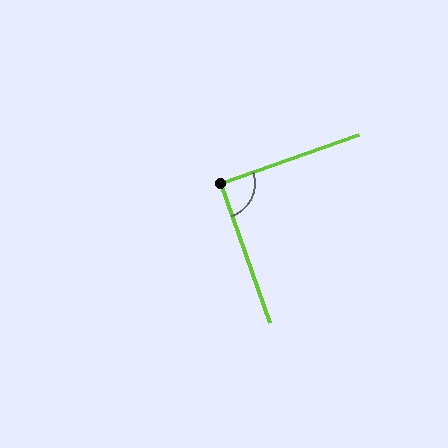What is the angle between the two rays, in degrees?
Approximately 90 degrees.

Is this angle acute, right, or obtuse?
It is approximately a right angle.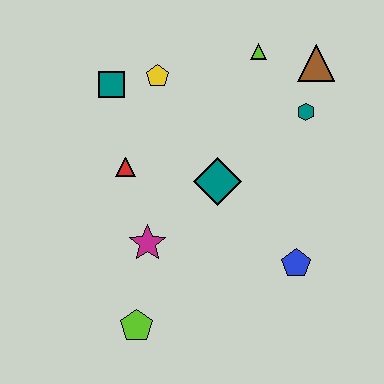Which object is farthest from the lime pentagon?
The brown triangle is farthest from the lime pentagon.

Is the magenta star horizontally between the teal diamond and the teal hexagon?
No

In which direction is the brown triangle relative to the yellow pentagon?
The brown triangle is to the right of the yellow pentagon.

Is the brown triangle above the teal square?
Yes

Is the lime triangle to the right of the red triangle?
Yes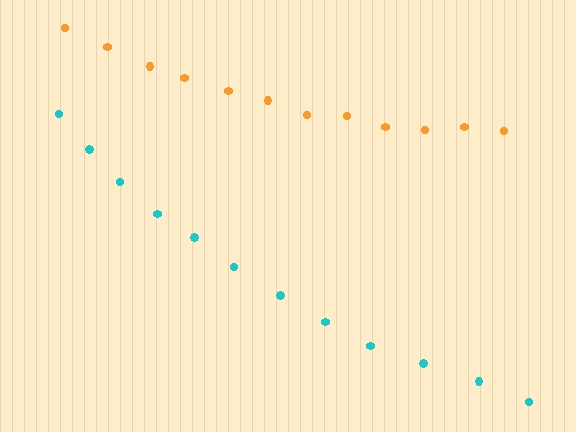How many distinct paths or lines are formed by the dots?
There are 2 distinct paths.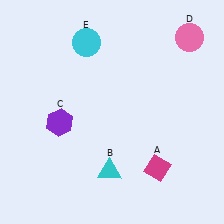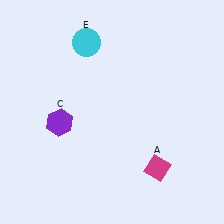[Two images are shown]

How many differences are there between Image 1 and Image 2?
There are 2 differences between the two images.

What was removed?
The pink circle (D), the cyan triangle (B) were removed in Image 2.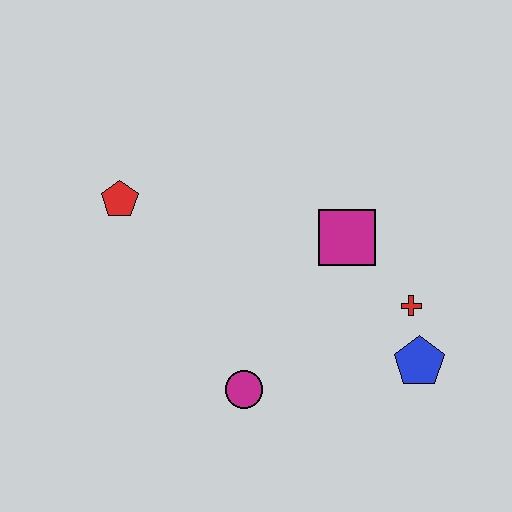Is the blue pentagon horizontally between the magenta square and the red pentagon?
No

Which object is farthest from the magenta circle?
The red pentagon is farthest from the magenta circle.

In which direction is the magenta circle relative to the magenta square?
The magenta circle is below the magenta square.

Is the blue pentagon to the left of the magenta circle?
No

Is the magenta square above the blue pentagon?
Yes